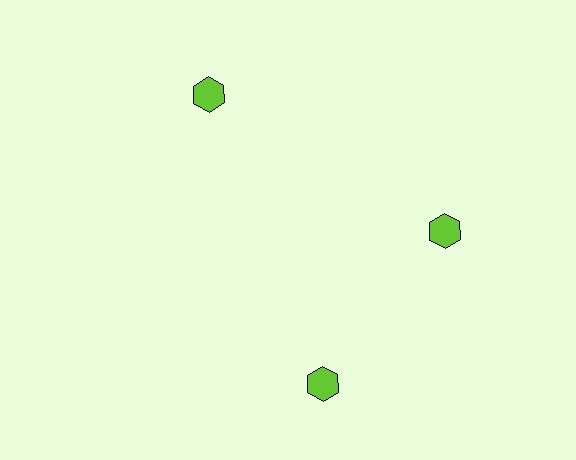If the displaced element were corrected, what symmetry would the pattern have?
It would have 3-fold rotational symmetry — the pattern would map onto itself every 120 degrees.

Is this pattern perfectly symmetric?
No. The 3 lime hexagons are arranged in a ring, but one element near the 7 o'clock position is rotated out of alignment along the ring, breaking the 3-fold rotational symmetry.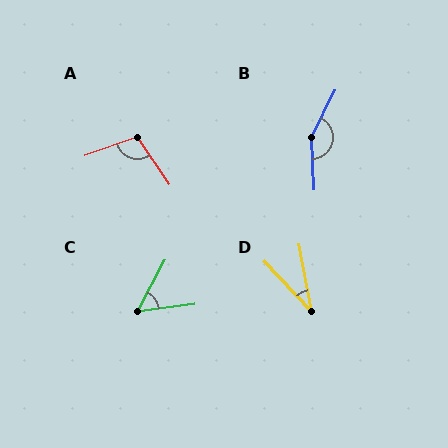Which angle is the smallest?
D, at approximately 33 degrees.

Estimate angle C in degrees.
Approximately 54 degrees.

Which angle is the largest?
B, at approximately 151 degrees.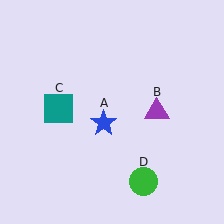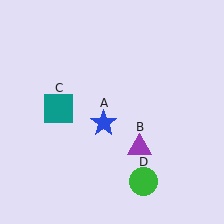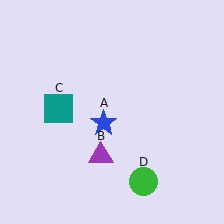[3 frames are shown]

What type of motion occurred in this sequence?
The purple triangle (object B) rotated clockwise around the center of the scene.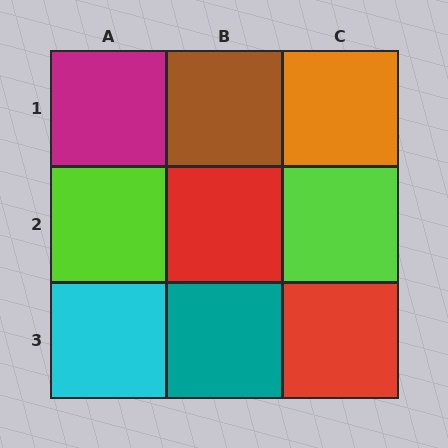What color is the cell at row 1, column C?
Orange.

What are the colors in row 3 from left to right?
Cyan, teal, red.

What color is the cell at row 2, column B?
Red.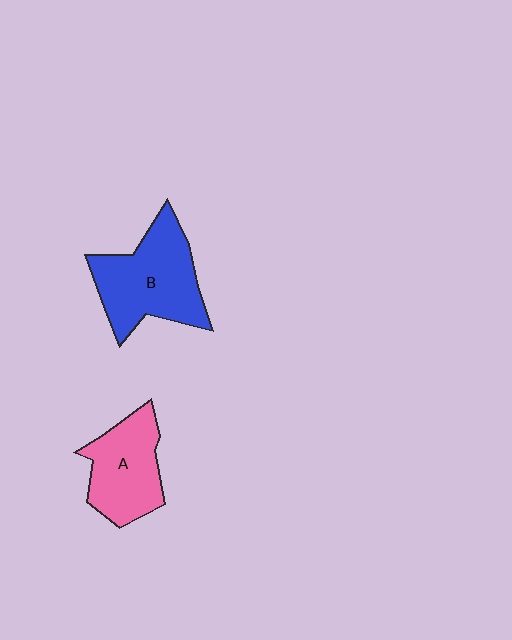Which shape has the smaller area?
Shape A (pink).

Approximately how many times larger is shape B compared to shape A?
Approximately 1.3 times.